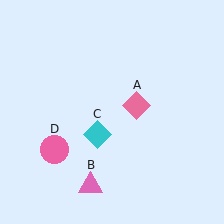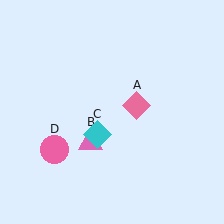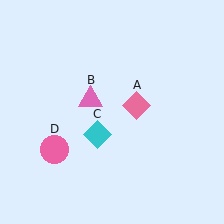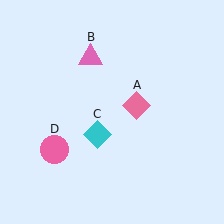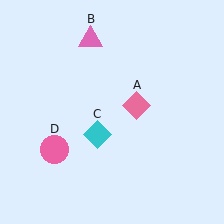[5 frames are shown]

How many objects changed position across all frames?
1 object changed position: pink triangle (object B).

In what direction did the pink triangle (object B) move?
The pink triangle (object B) moved up.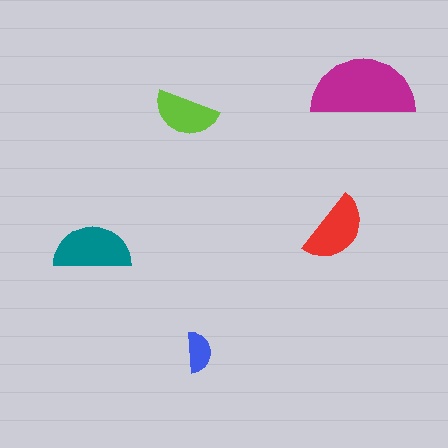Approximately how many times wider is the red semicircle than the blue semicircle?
About 1.5 times wider.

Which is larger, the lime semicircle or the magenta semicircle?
The magenta one.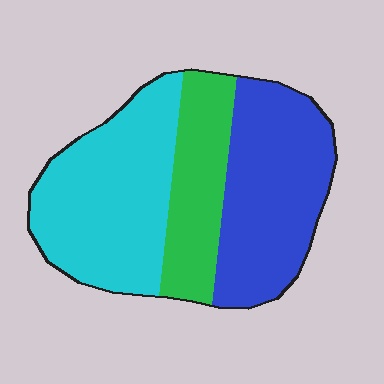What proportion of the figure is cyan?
Cyan covers roughly 40% of the figure.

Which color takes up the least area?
Green, at roughly 20%.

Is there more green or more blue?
Blue.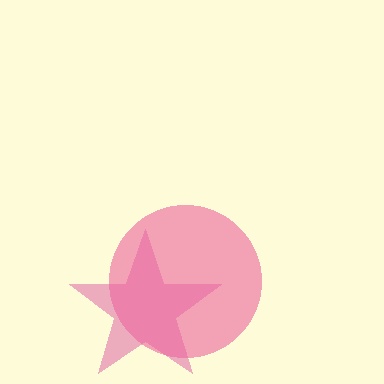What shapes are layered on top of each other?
The layered shapes are: a magenta star, a pink circle.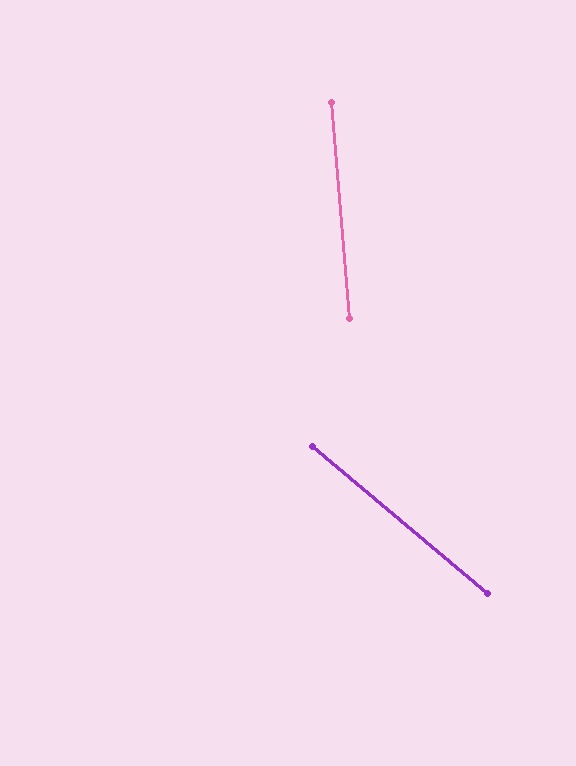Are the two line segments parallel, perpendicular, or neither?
Neither parallel nor perpendicular — they differ by about 45°.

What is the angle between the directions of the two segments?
Approximately 45 degrees.